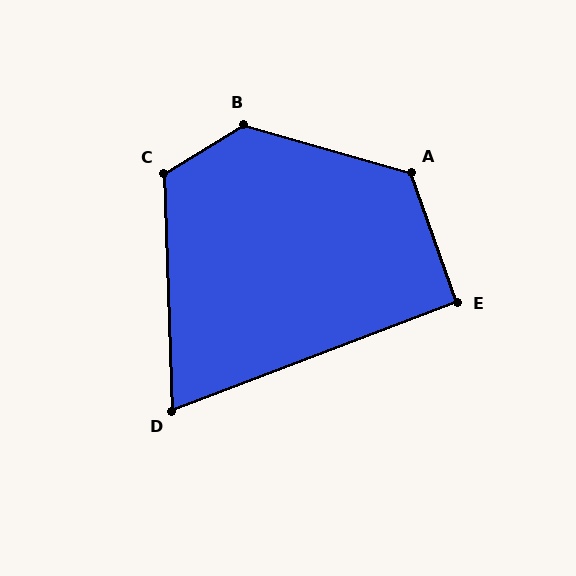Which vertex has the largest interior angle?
B, at approximately 133 degrees.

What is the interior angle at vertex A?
Approximately 125 degrees (obtuse).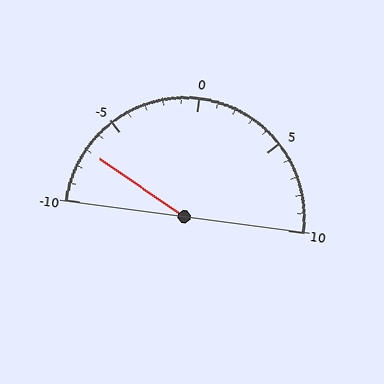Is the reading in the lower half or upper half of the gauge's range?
The reading is in the lower half of the range (-10 to 10).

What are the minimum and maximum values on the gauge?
The gauge ranges from -10 to 10.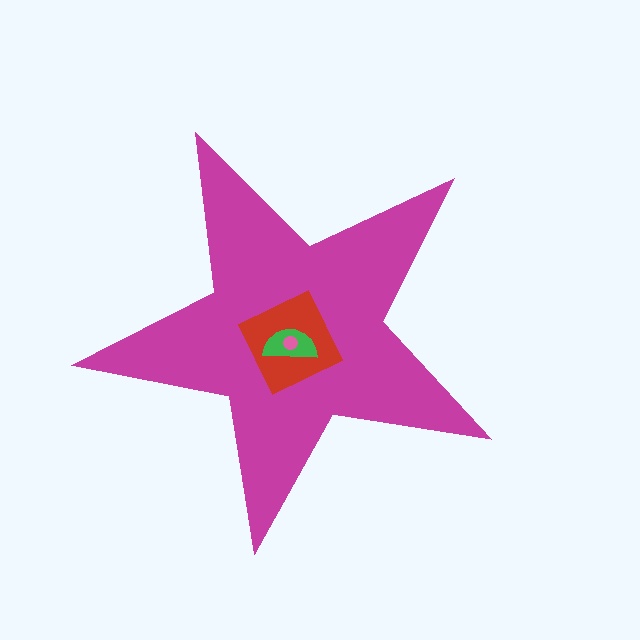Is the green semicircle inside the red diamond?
Yes.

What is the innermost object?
The pink circle.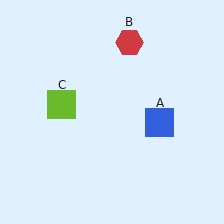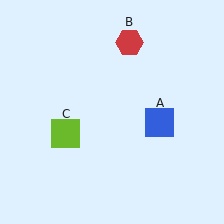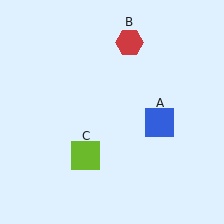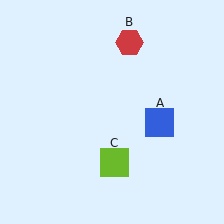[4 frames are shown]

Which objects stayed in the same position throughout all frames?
Blue square (object A) and red hexagon (object B) remained stationary.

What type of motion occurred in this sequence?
The lime square (object C) rotated counterclockwise around the center of the scene.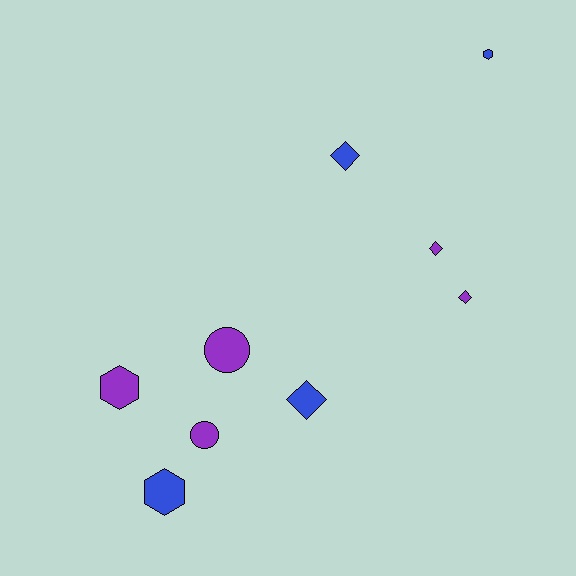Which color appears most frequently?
Purple, with 5 objects.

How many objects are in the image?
There are 9 objects.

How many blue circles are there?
There are no blue circles.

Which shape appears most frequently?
Diamond, with 4 objects.